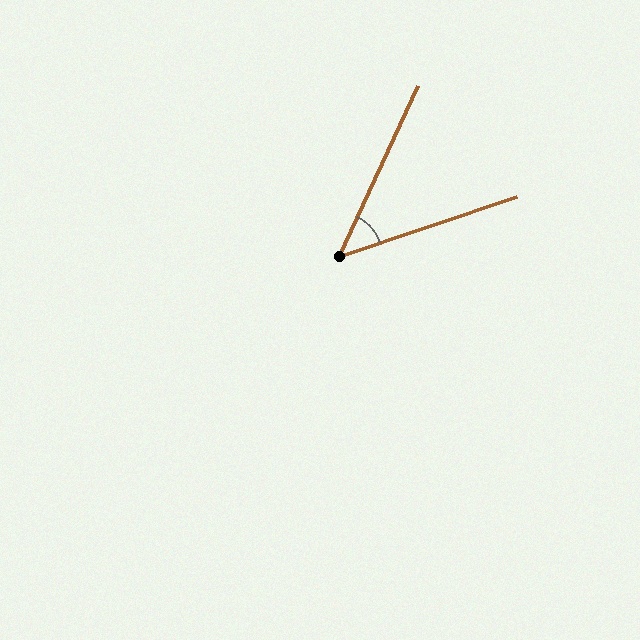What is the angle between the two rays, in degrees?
Approximately 47 degrees.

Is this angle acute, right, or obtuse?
It is acute.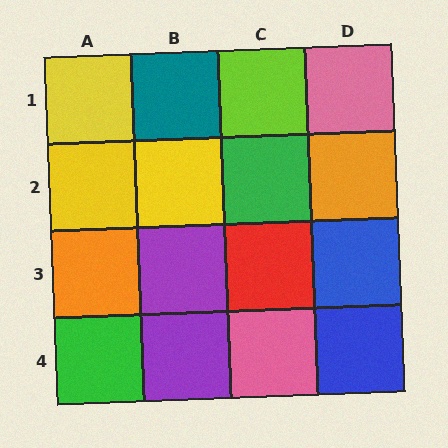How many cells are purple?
2 cells are purple.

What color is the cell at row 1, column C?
Lime.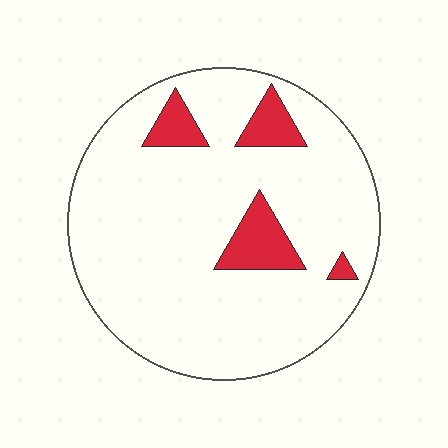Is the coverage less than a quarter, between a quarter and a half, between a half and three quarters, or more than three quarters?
Less than a quarter.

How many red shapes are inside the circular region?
4.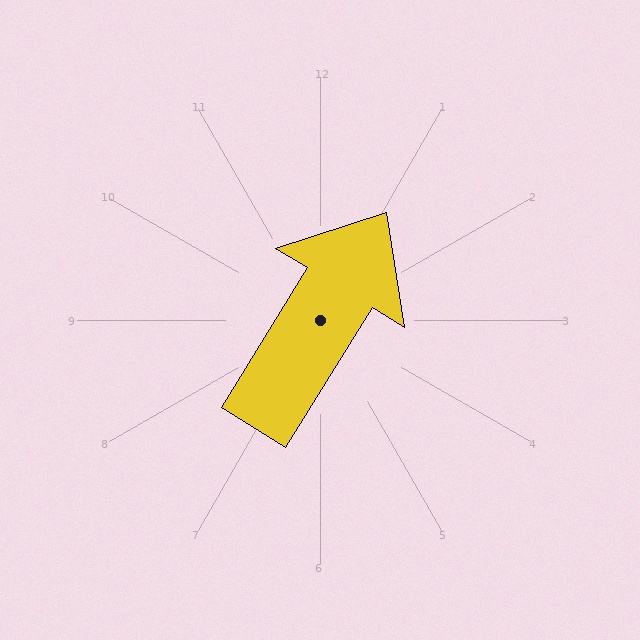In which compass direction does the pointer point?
Northeast.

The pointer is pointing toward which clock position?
Roughly 1 o'clock.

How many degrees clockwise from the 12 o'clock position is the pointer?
Approximately 32 degrees.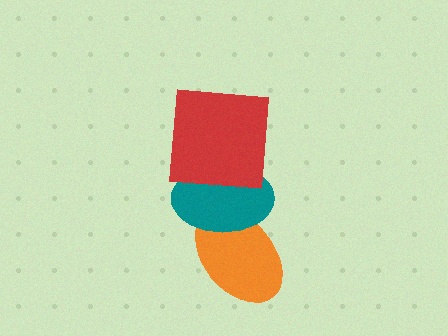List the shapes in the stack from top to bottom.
From top to bottom: the red square, the teal ellipse, the orange ellipse.